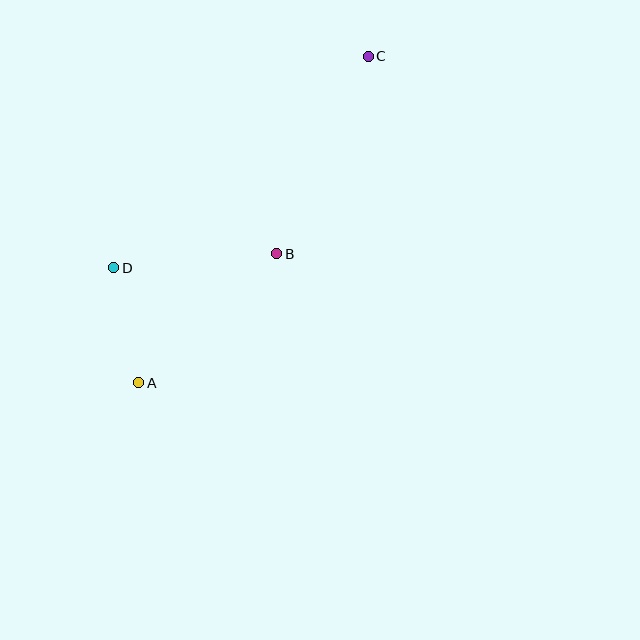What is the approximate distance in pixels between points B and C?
The distance between B and C is approximately 218 pixels.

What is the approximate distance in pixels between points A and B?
The distance between A and B is approximately 189 pixels.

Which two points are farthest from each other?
Points A and C are farthest from each other.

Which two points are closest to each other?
Points A and D are closest to each other.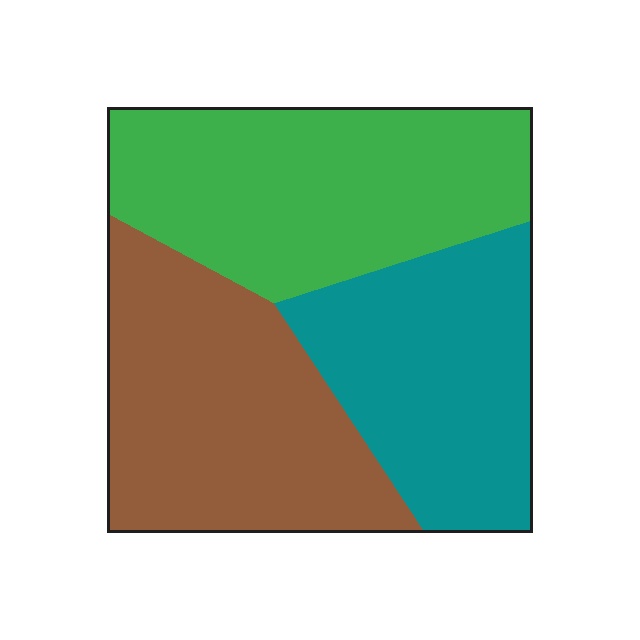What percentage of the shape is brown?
Brown covers around 35% of the shape.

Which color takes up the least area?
Teal, at roughly 30%.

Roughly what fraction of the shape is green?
Green takes up about three eighths (3/8) of the shape.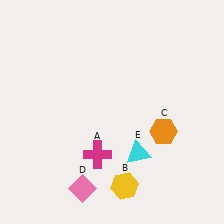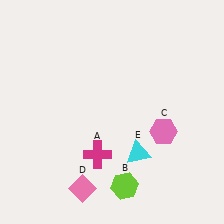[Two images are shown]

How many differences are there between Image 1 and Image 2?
There are 2 differences between the two images.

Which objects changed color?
B changed from yellow to lime. C changed from orange to pink.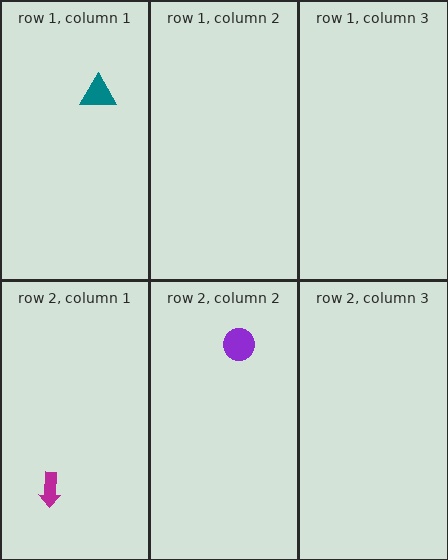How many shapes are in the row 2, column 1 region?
1.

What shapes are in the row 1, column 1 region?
The teal triangle.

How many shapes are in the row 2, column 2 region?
1.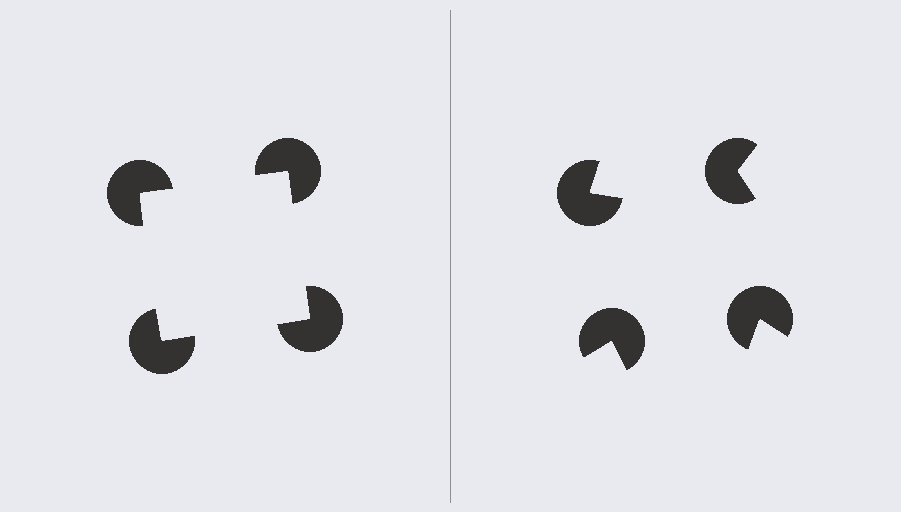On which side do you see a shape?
An illusory square appears on the left side. On the right side the wedge cuts are rotated, so no coherent shape forms.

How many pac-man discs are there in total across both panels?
8 — 4 on each side.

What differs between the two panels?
The pac-man discs are positioned identically on both sides; only the wedge orientations differ. On the left they align to a square; on the right they are misaligned.